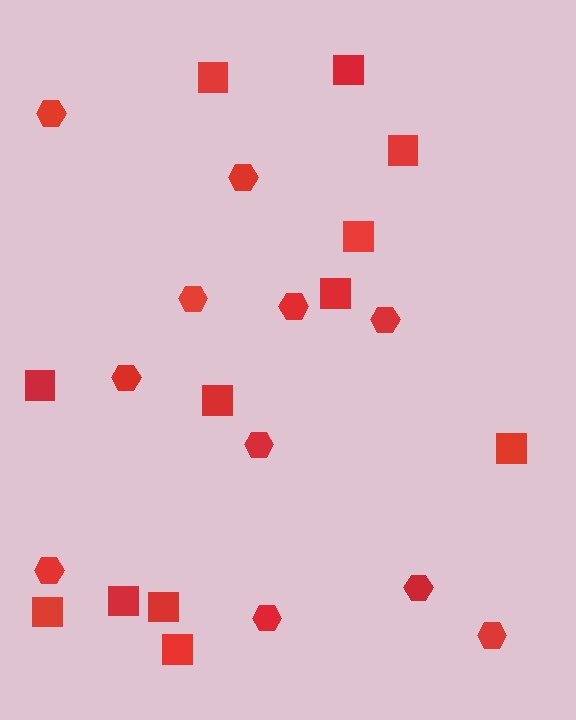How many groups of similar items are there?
There are 2 groups: one group of hexagons (11) and one group of squares (12).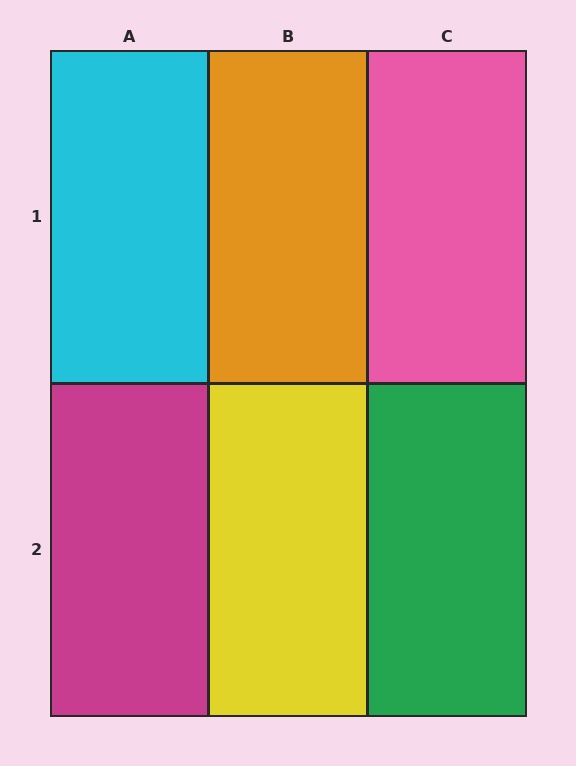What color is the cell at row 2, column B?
Yellow.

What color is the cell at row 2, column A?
Magenta.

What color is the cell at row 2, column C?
Green.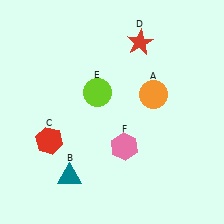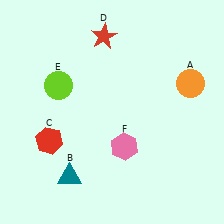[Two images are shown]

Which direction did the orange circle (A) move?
The orange circle (A) moved right.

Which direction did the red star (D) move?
The red star (D) moved left.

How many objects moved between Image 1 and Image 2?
3 objects moved between the two images.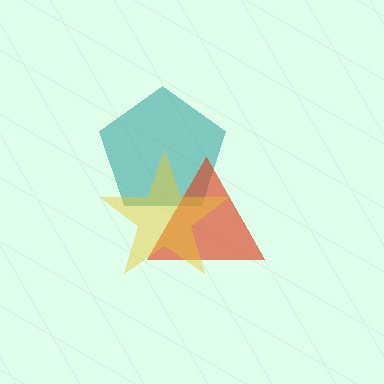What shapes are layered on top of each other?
The layered shapes are: a teal pentagon, a red triangle, a yellow star.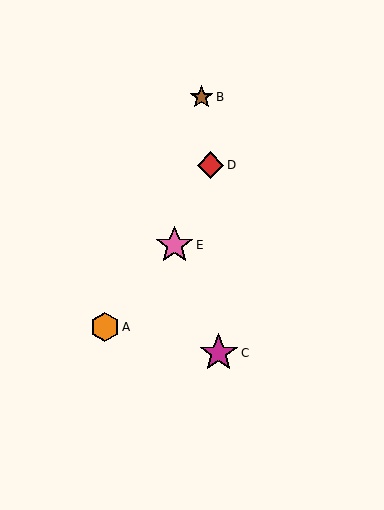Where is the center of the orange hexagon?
The center of the orange hexagon is at (105, 327).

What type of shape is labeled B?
Shape B is a brown star.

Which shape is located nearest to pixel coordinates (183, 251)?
The pink star (labeled E) at (174, 245) is nearest to that location.